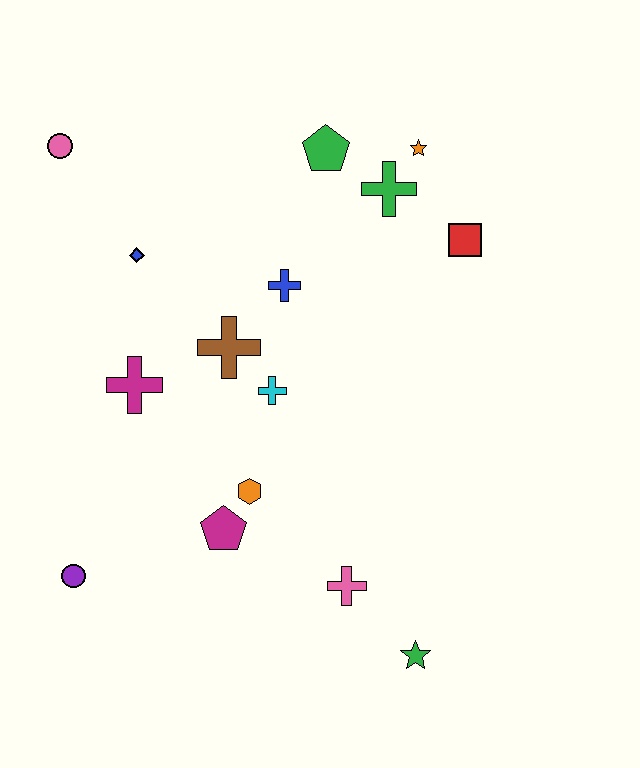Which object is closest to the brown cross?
The cyan cross is closest to the brown cross.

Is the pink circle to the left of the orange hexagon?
Yes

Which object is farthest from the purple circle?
The orange star is farthest from the purple circle.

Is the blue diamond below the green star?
No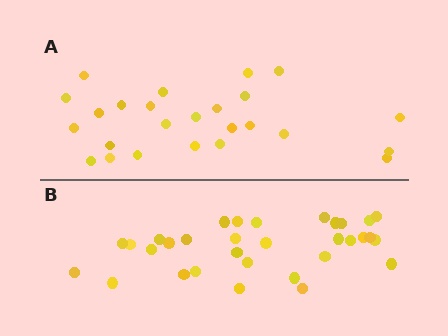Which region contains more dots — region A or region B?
Region B (the bottom region) has more dots.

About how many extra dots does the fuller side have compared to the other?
Region B has roughly 8 or so more dots than region A.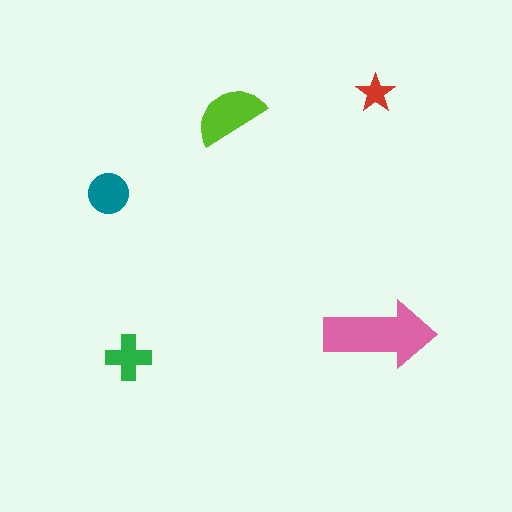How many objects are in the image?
There are 5 objects in the image.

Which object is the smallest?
The red star.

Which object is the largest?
The pink arrow.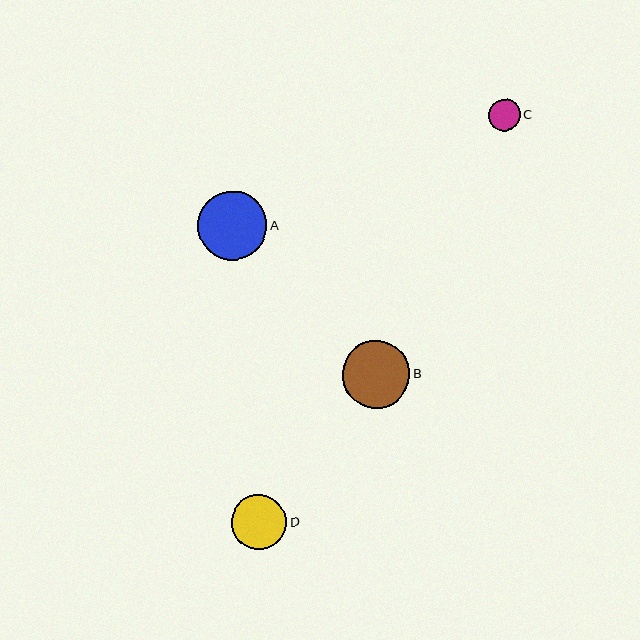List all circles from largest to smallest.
From largest to smallest: A, B, D, C.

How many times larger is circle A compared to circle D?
Circle A is approximately 1.3 times the size of circle D.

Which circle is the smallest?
Circle C is the smallest with a size of approximately 32 pixels.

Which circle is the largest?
Circle A is the largest with a size of approximately 70 pixels.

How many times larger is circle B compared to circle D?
Circle B is approximately 1.2 times the size of circle D.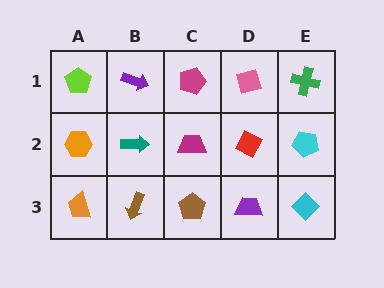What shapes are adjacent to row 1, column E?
A cyan pentagon (row 2, column E), a pink square (row 1, column D).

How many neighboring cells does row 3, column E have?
2.